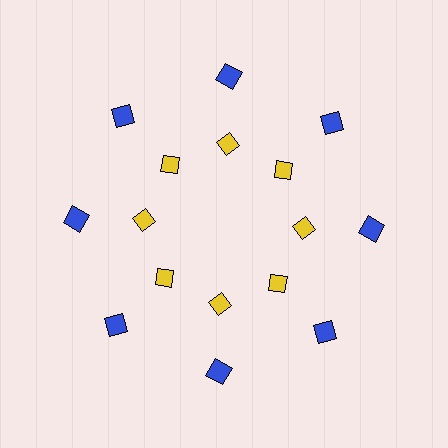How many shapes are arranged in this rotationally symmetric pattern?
There are 16 shapes, arranged in 8 groups of 2.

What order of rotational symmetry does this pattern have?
This pattern has 8-fold rotational symmetry.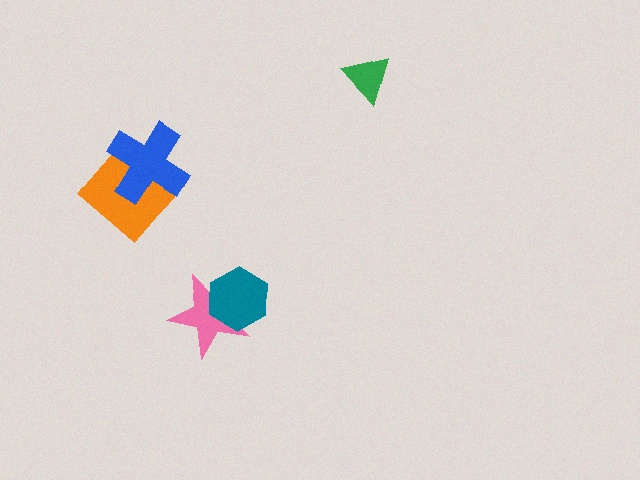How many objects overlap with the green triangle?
0 objects overlap with the green triangle.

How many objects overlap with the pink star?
1 object overlaps with the pink star.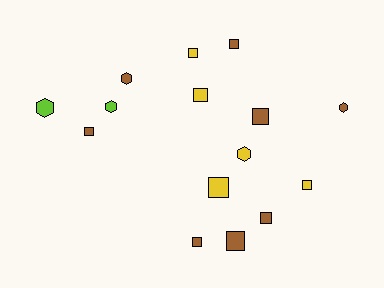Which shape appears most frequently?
Square, with 10 objects.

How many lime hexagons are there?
There are 2 lime hexagons.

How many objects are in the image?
There are 15 objects.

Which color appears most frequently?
Brown, with 8 objects.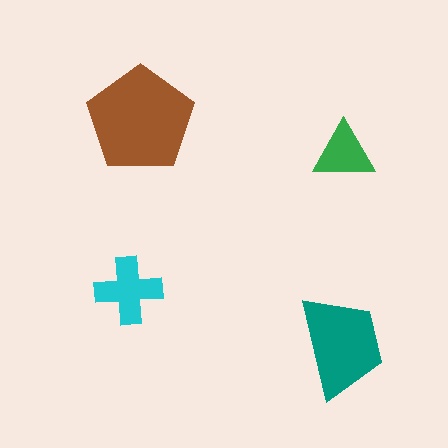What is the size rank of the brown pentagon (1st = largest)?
1st.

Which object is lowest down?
The teal trapezoid is bottommost.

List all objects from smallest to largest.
The green triangle, the cyan cross, the teal trapezoid, the brown pentagon.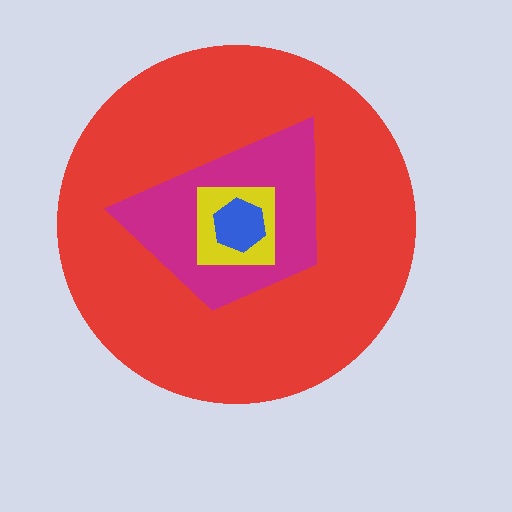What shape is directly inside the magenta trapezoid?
The yellow square.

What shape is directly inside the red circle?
The magenta trapezoid.